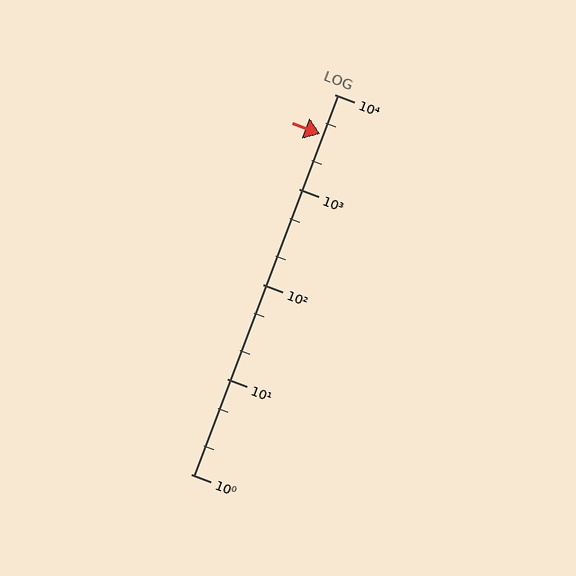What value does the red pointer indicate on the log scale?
The pointer indicates approximately 3800.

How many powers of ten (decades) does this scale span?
The scale spans 4 decades, from 1 to 10000.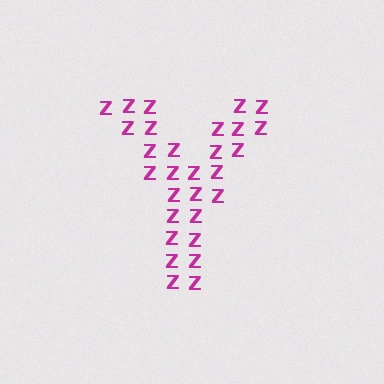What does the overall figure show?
The overall figure shows the letter Y.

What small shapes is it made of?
It is made of small letter Z's.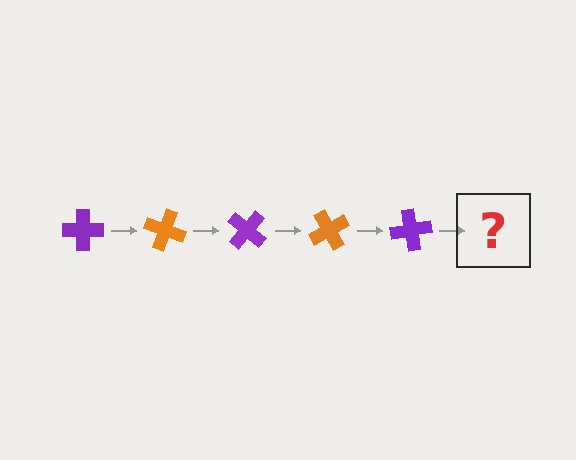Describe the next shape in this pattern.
It should be an orange cross, rotated 100 degrees from the start.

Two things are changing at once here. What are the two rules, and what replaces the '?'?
The two rules are that it rotates 20 degrees each step and the color cycles through purple and orange. The '?' should be an orange cross, rotated 100 degrees from the start.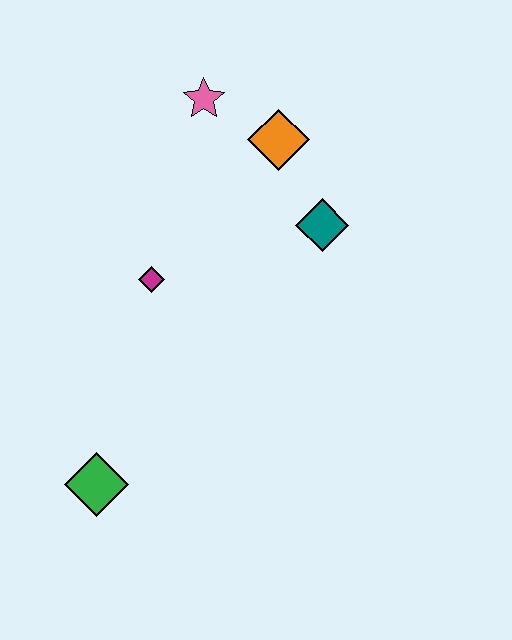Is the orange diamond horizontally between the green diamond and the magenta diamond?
No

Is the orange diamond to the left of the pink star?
No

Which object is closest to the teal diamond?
The orange diamond is closest to the teal diamond.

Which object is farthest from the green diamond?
The pink star is farthest from the green diamond.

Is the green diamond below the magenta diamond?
Yes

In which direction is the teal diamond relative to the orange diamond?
The teal diamond is below the orange diamond.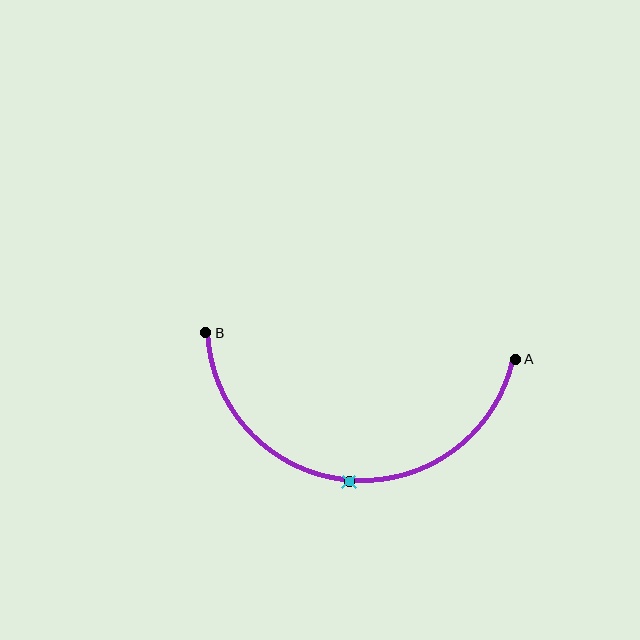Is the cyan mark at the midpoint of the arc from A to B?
Yes. The cyan mark lies on the arc at equal arc-length from both A and B — it is the arc midpoint.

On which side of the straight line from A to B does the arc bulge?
The arc bulges below the straight line connecting A and B.